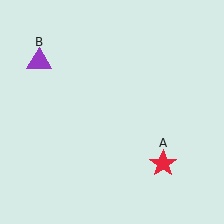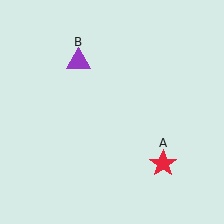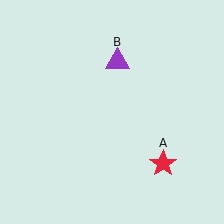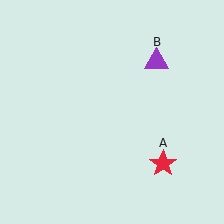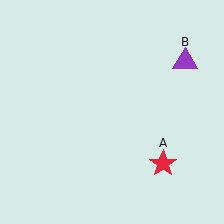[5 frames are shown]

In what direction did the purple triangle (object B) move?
The purple triangle (object B) moved right.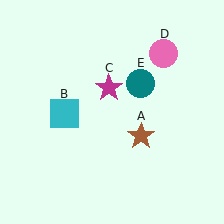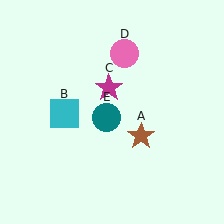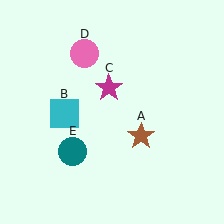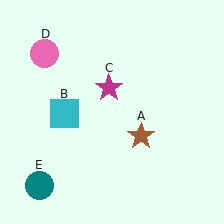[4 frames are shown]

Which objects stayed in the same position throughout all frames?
Brown star (object A) and cyan square (object B) and magenta star (object C) remained stationary.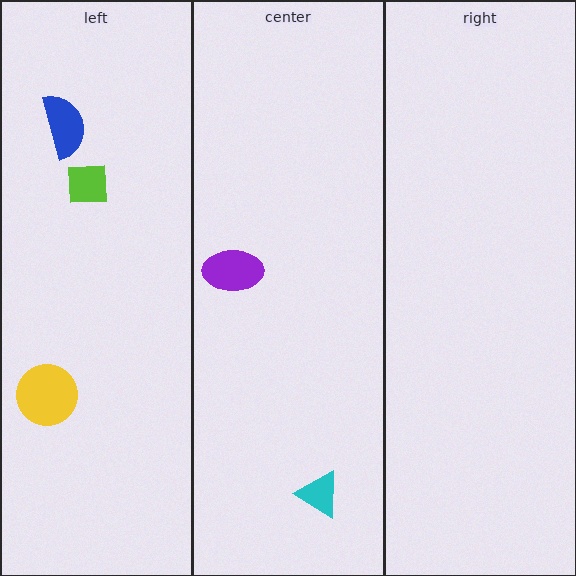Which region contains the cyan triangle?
The center region.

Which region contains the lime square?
The left region.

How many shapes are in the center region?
2.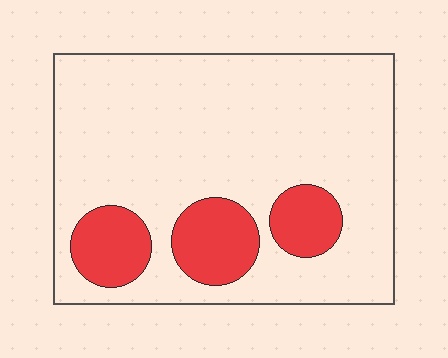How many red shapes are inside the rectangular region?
3.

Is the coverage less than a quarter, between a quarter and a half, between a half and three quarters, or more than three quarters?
Less than a quarter.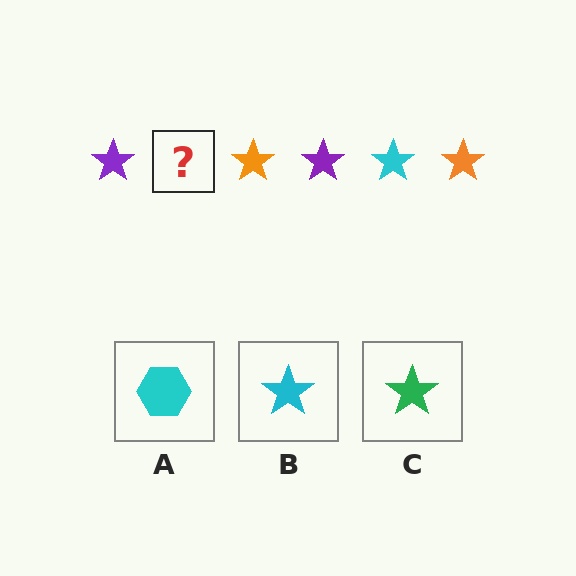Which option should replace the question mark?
Option B.